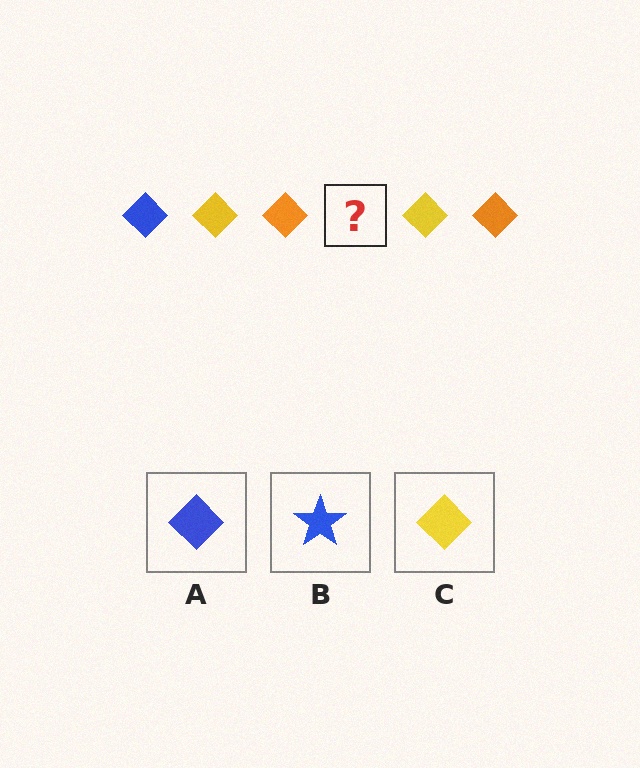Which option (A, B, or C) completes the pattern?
A.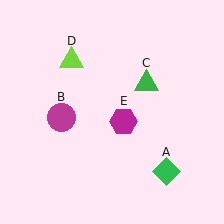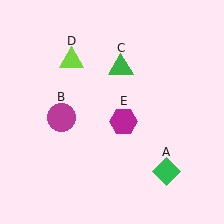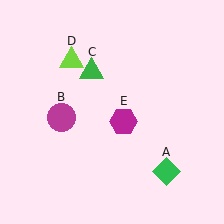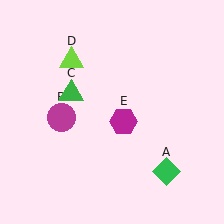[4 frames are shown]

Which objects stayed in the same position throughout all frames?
Green diamond (object A) and magenta circle (object B) and lime triangle (object D) and magenta hexagon (object E) remained stationary.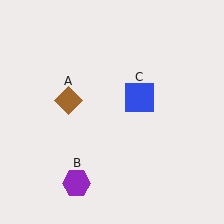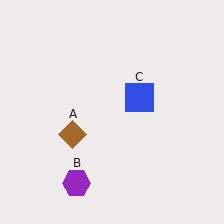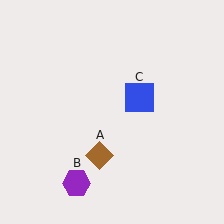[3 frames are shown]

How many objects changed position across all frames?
1 object changed position: brown diamond (object A).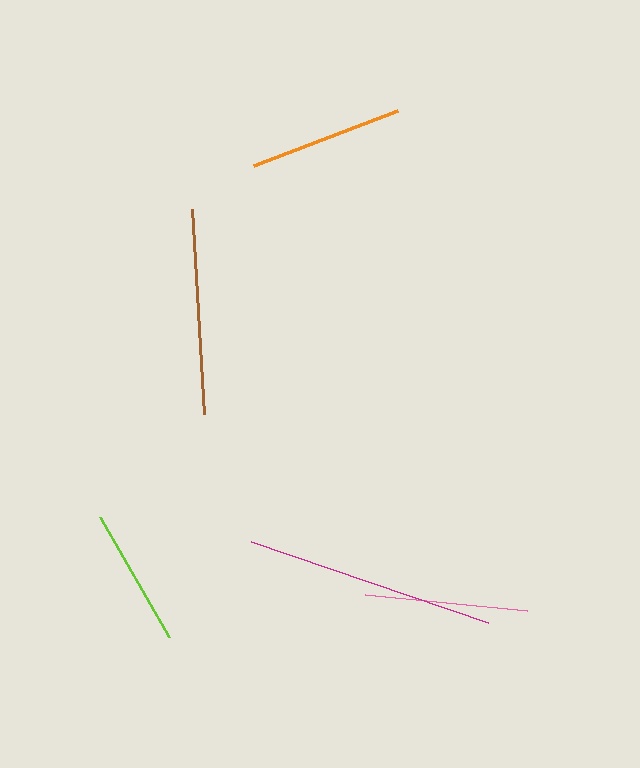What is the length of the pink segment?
The pink segment is approximately 163 pixels long.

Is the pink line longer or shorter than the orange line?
The pink line is longer than the orange line.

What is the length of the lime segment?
The lime segment is approximately 139 pixels long.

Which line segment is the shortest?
The lime line is the shortest at approximately 139 pixels.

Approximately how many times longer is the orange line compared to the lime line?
The orange line is approximately 1.1 times the length of the lime line.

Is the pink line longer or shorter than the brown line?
The brown line is longer than the pink line.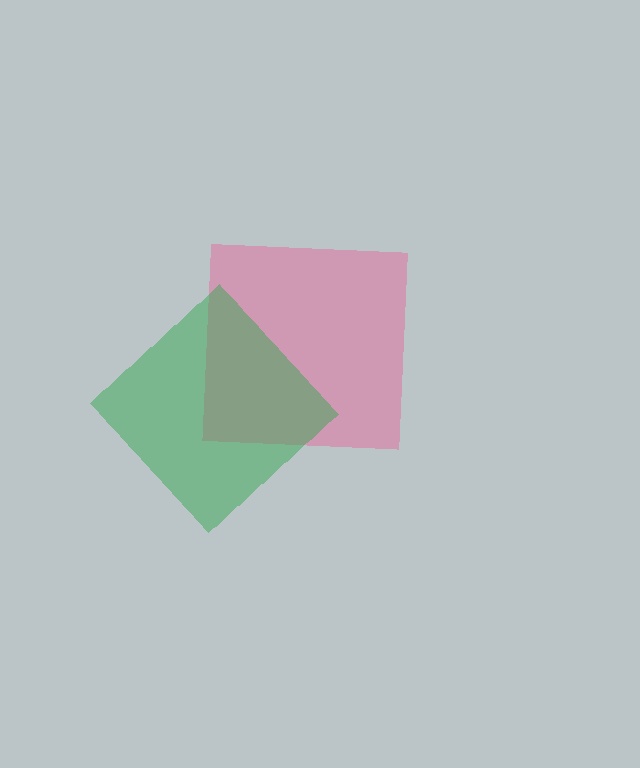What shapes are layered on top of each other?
The layered shapes are: a pink square, a green diamond.